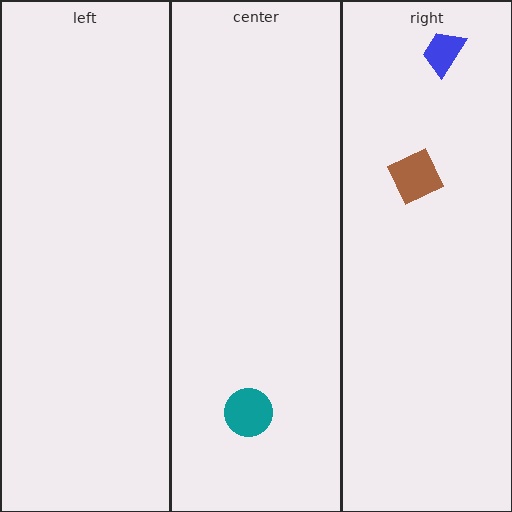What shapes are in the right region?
The blue trapezoid, the brown diamond.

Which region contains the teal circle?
The center region.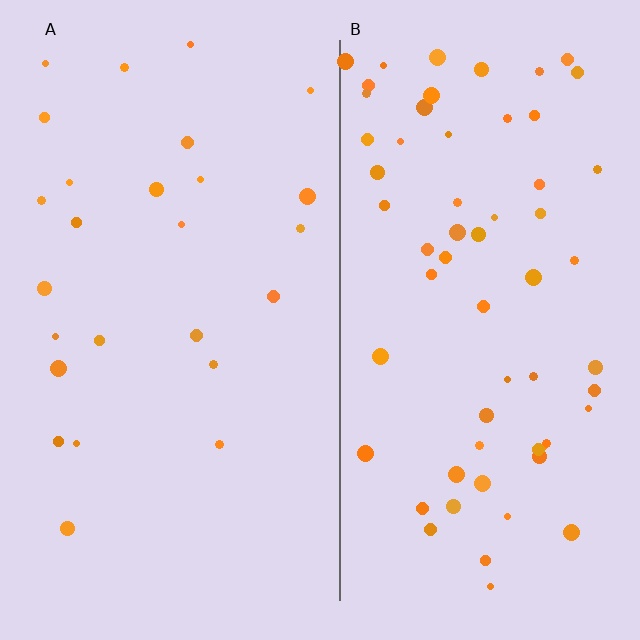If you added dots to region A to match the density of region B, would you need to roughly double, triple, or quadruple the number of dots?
Approximately double.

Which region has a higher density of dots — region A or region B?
B (the right).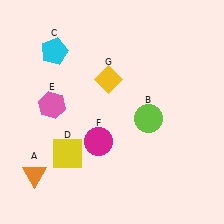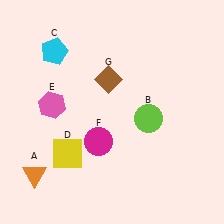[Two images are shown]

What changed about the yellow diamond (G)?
In Image 1, G is yellow. In Image 2, it changed to brown.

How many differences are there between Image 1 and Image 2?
There is 1 difference between the two images.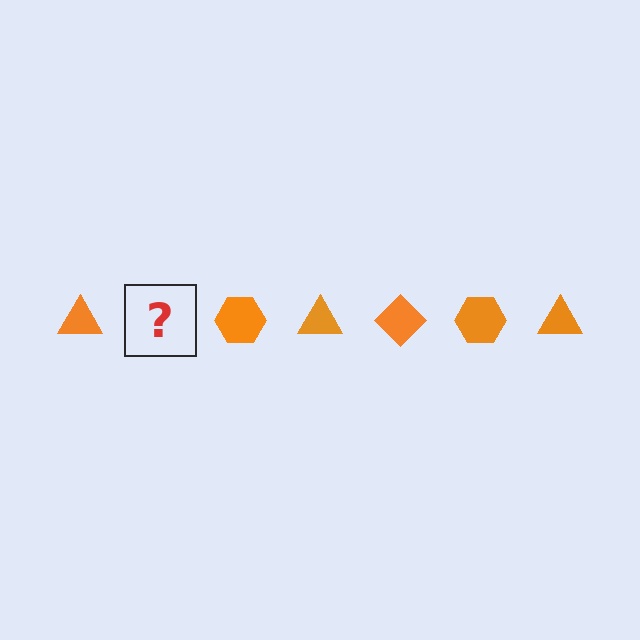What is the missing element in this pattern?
The missing element is an orange diamond.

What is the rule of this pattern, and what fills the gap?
The rule is that the pattern cycles through triangle, diamond, hexagon shapes in orange. The gap should be filled with an orange diamond.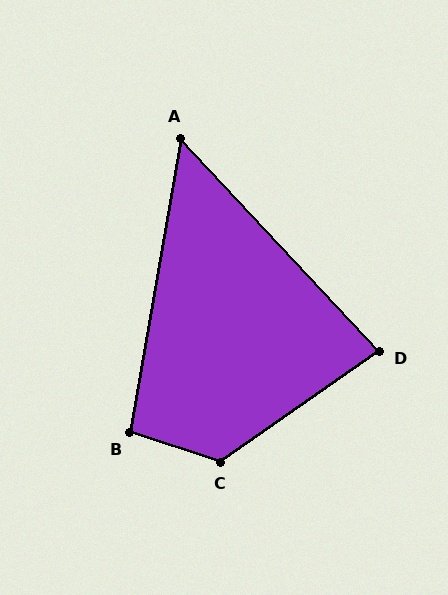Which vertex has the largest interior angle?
C, at approximately 127 degrees.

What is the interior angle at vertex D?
Approximately 82 degrees (acute).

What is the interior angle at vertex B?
Approximately 98 degrees (obtuse).